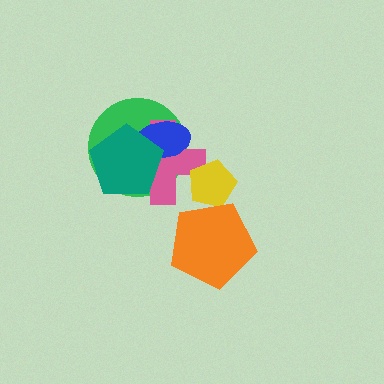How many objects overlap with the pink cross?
4 objects overlap with the pink cross.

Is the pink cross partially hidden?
Yes, it is partially covered by another shape.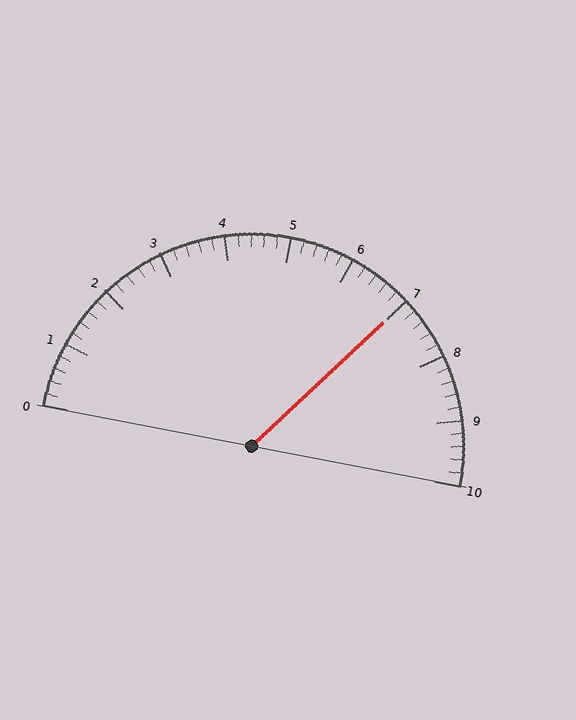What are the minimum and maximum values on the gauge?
The gauge ranges from 0 to 10.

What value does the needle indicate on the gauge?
The needle indicates approximately 7.0.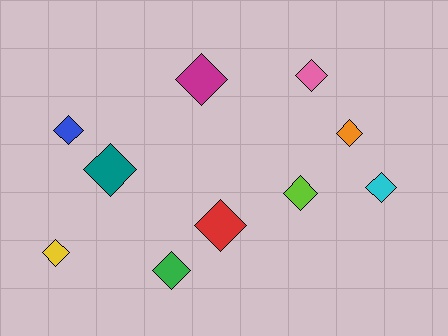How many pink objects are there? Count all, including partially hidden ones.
There is 1 pink object.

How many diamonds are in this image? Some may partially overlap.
There are 10 diamonds.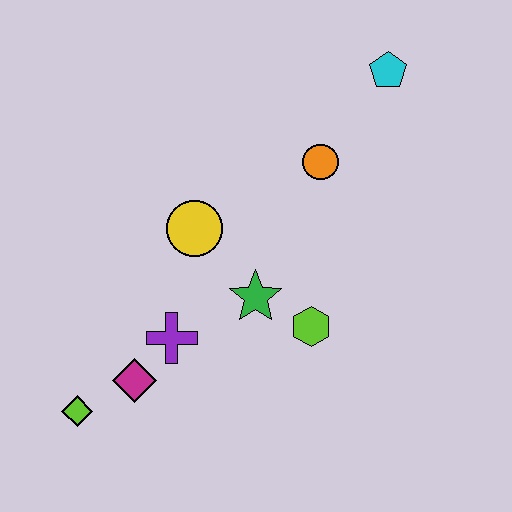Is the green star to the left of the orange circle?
Yes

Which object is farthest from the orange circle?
The lime diamond is farthest from the orange circle.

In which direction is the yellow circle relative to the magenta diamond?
The yellow circle is above the magenta diamond.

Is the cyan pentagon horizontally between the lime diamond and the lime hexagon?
No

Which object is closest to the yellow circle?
The green star is closest to the yellow circle.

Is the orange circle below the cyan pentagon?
Yes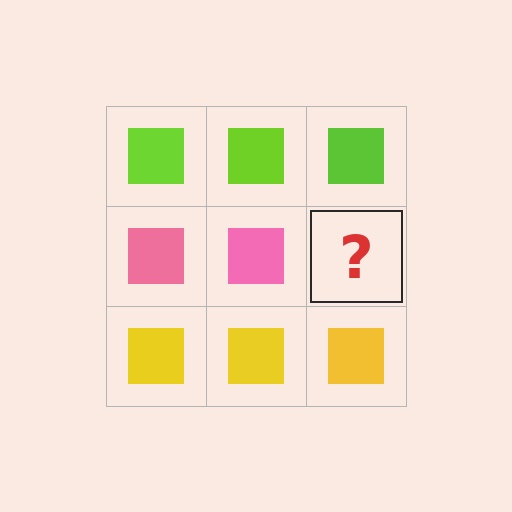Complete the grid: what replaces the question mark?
The question mark should be replaced with a pink square.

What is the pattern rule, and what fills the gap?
The rule is that each row has a consistent color. The gap should be filled with a pink square.